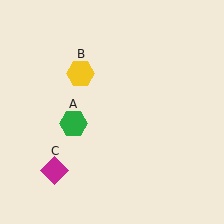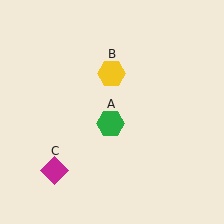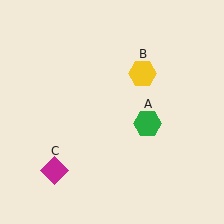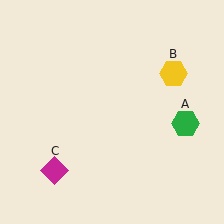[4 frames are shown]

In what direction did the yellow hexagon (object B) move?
The yellow hexagon (object B) moved right.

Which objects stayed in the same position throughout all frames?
Magenta diamond (object C) remained stationary.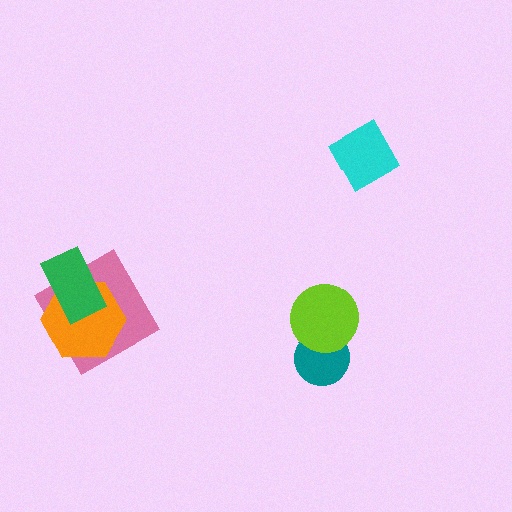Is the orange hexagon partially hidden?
Yes, it is partially covered by another shape.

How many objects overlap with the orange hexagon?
2 objects overlap with the orange hexagon.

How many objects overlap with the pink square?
2 objects overlap with the pink square.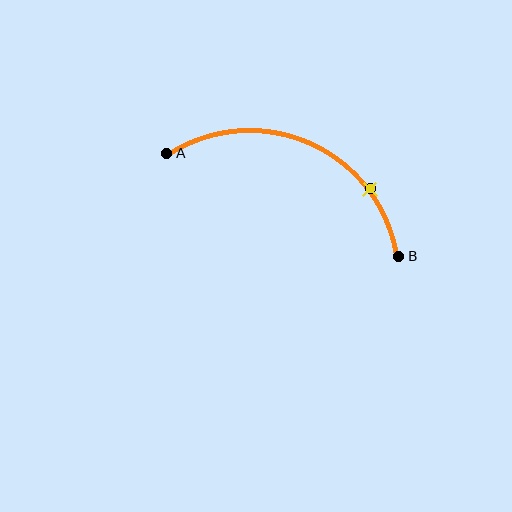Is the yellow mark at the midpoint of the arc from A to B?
No. The yellow mark lies on the arc but is closer to endpoint B. The arc midpoint would be at the point on the curve equidistant along the arc from both A and B.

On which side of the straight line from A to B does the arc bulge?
The arc bulges above the straight line connecting A and B.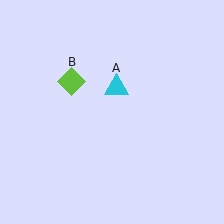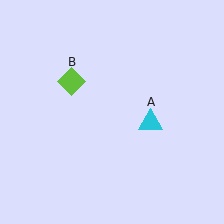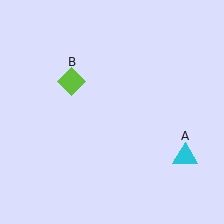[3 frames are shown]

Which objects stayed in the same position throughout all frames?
Lime diamond (object B) remained stationary.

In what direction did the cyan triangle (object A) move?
The cyan triangle (object A) moved down and to the right.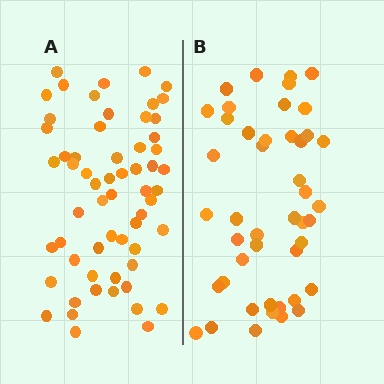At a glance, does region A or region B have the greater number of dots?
Region A (the left region) has more dots.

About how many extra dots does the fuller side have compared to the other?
Region A has approximately 15 more dots than region B.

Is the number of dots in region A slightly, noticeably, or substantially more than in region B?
Region A has noticeably more, but not dramatically so. The ratio is roughly 1.3 to 1.